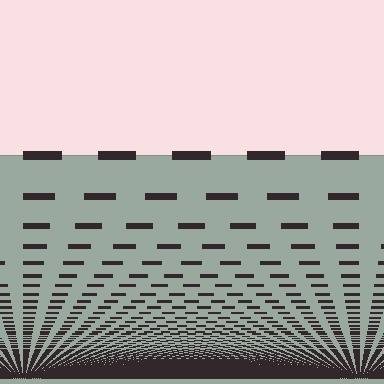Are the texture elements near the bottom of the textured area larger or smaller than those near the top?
Smaller. The gradient is inverted — elements near the bottom are smaller and denser.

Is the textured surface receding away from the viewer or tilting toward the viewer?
The surface appears to tilt toward the viewer. Texture elements get larger and sparser toward the top.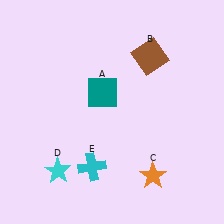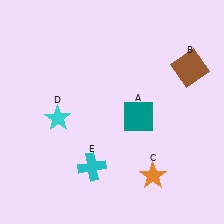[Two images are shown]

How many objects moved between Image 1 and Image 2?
3 objects moved between the two images.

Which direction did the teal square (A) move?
The teal square (A) moved right.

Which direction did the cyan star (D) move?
The cyan star (D) moved up.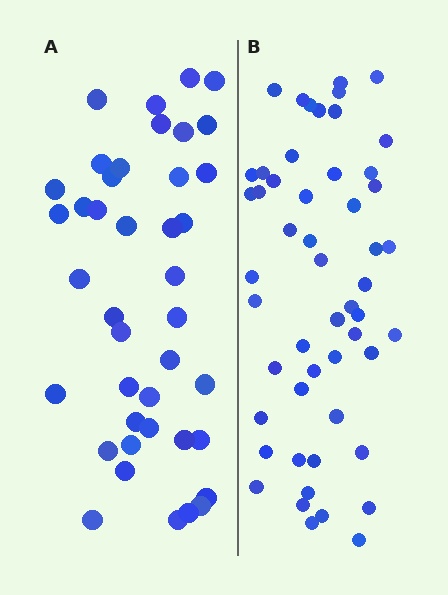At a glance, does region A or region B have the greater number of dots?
Region B (the right region) has more dots.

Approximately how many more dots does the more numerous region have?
Region B has roughly 12 or so more dots than region A.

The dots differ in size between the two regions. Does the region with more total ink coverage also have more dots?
No. Region A has more total ink coverage because its dots are larger, but region B actually contains more individual dots. Total area can be misleading — the number of items is what matters here.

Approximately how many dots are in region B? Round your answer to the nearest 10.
About 50 dots. (The exact count is 52, which rounds to 50.)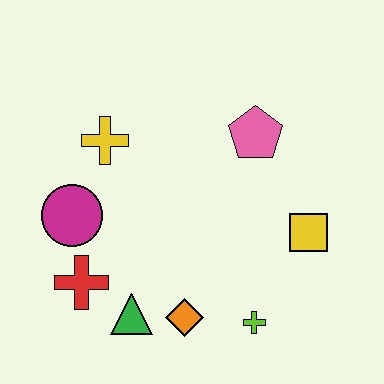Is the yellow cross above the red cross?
Yes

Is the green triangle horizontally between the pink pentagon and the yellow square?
No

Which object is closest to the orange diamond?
The green triangle is closest to the orange diamond.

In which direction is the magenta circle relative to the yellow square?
The magenta circle is to the left of the yellow square.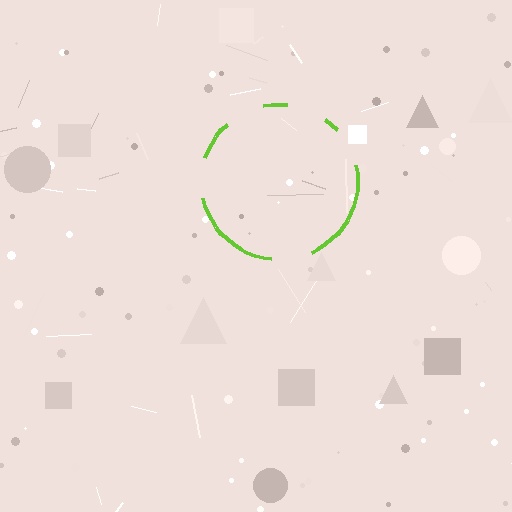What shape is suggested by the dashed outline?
The dashed outline suggests a circle.